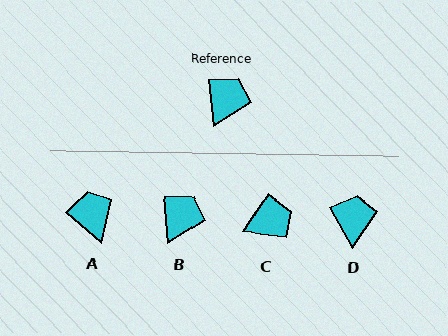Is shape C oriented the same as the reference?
No, it is off by about 38 degrees.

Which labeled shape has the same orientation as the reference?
B.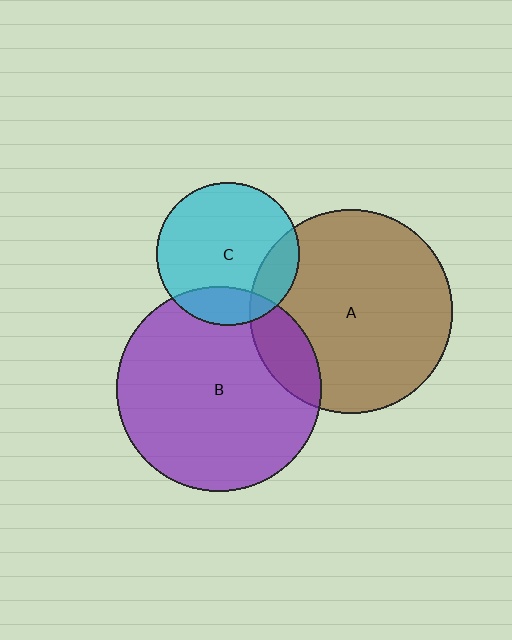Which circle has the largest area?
Circle B (purple).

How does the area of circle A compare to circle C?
Approximately 2.0 times.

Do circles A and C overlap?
Yes.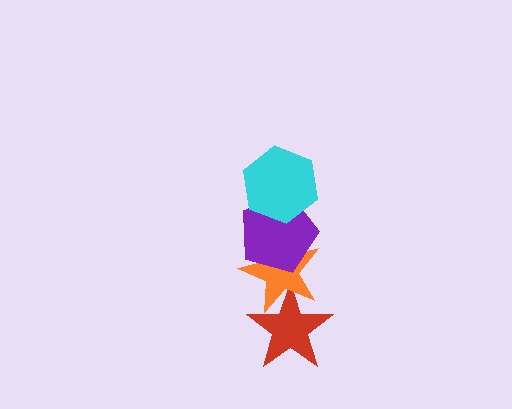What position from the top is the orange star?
The orange star is 3rd from the top.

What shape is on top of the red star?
The orange star is on top of the red star.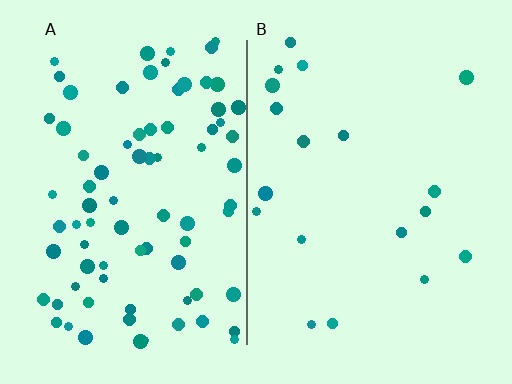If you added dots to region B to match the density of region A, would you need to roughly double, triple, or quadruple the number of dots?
Approximately quadruple.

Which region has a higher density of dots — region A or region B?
A (the left).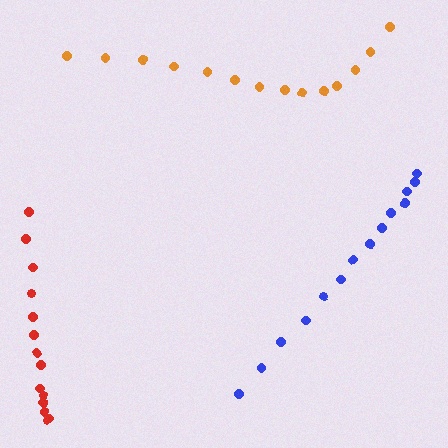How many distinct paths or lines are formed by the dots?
There are 3 distinct paths.